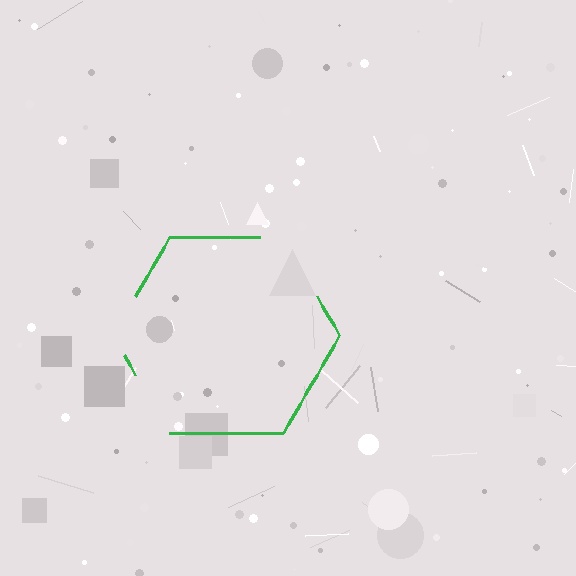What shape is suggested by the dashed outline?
The dashed outline suggests a hexagon.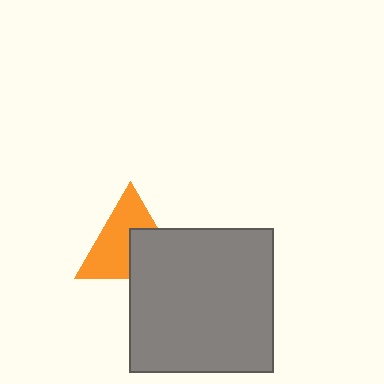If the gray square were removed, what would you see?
You would see the complete orange triangle.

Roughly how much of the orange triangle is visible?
About half of it is visible (roughly 60%).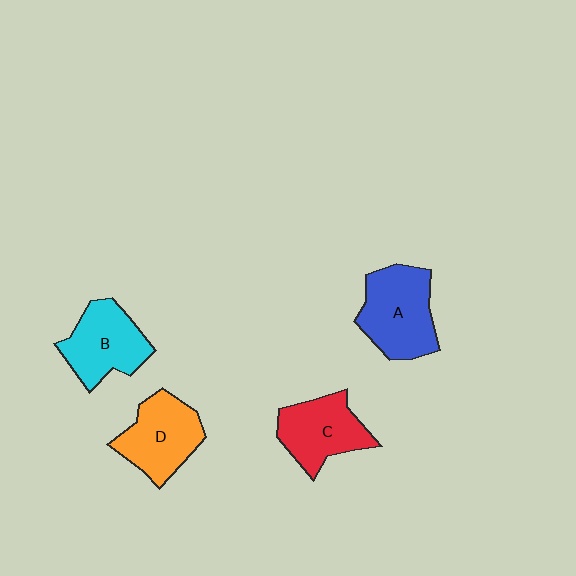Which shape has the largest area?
Shape A (blue).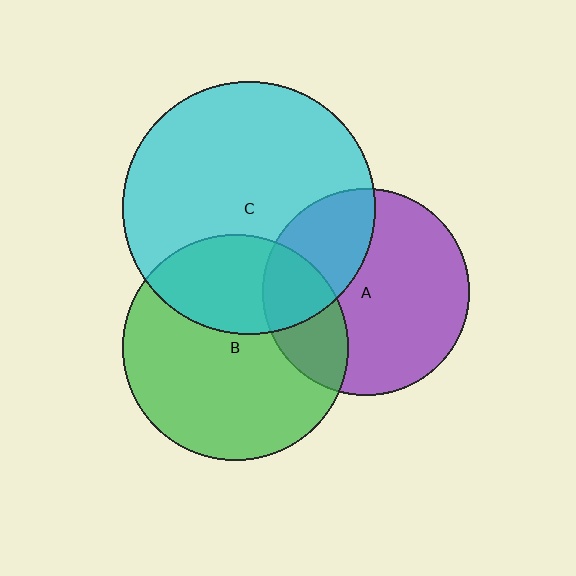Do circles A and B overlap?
Yes.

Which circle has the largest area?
Circle C (cyan).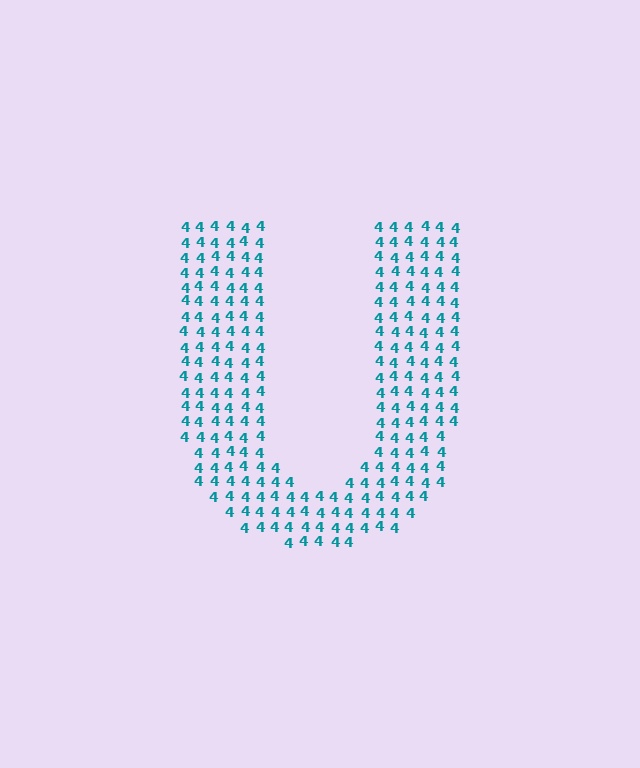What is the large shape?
The large shape is the letter U.